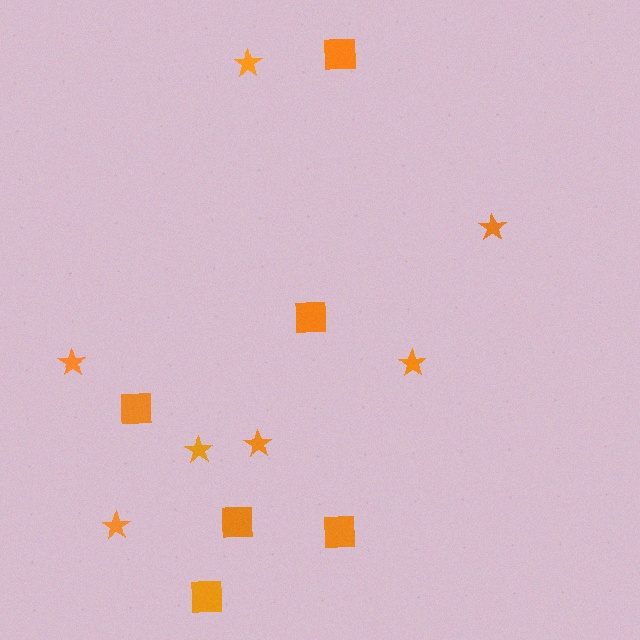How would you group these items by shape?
There are 2 groups: one group of squares (6) and one group of stars (7).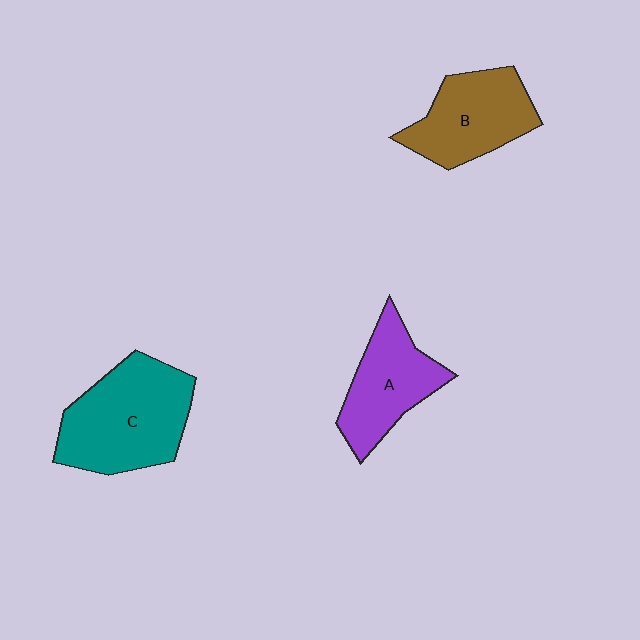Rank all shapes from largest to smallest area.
From largest to smallest: C (teal), B (brown), A (purple).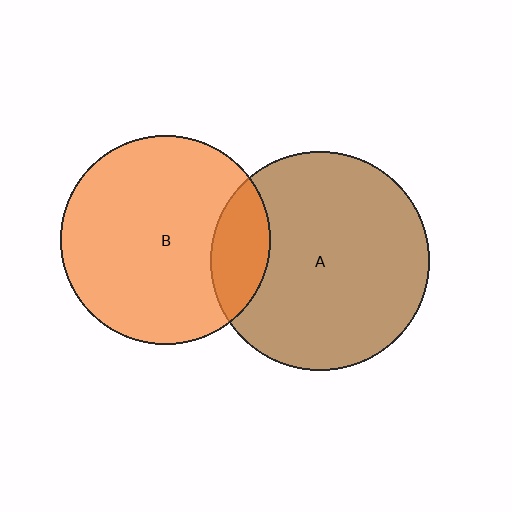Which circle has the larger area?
Circle A (brown).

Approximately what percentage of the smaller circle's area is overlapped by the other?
Approximately 15%.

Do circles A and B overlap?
Yes.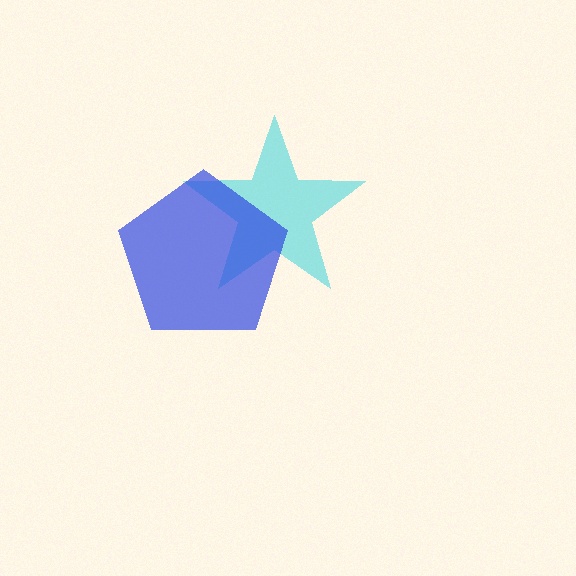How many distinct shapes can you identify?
There are 2 distinct shapes: a cyan star, a blue pentagon.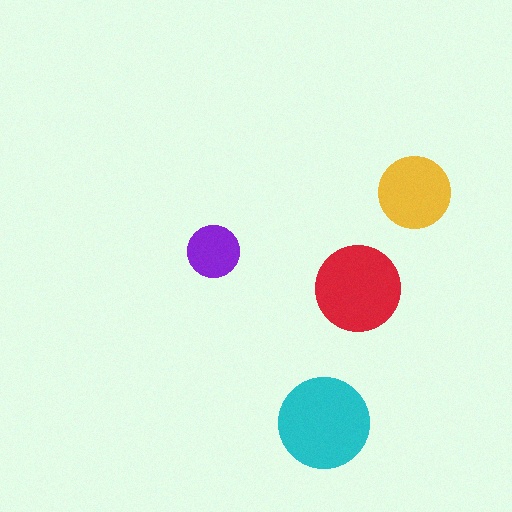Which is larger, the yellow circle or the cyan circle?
The cyan one.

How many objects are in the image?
There are 4 objects in the image.